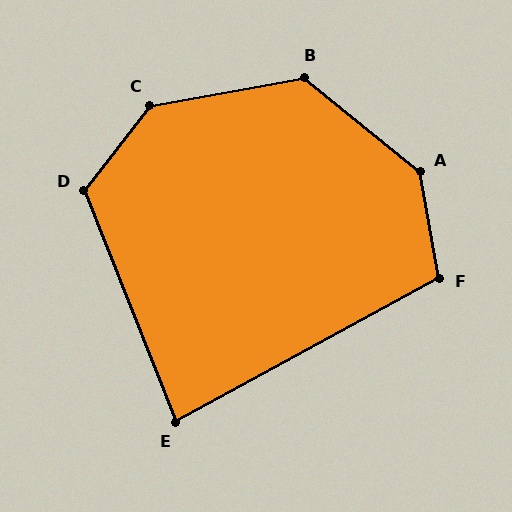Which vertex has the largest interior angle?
A, at approximately 139 degrees.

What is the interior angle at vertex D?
Approximately 121 degrees (obtuse).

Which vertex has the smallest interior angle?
E, at approximately 83 degrees.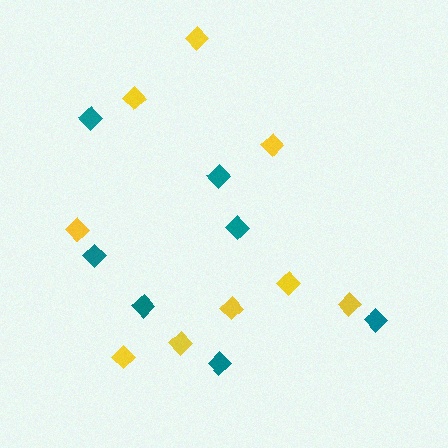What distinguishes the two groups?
There are 2 groups: one group of yellow diamonds (9) and one group of teal diamonds (7).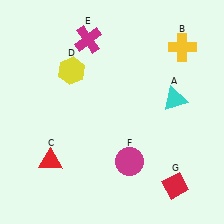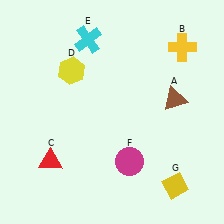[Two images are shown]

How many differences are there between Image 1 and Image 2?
There are 3 differences between the two images.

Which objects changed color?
A changed from cyan to brown. E changed from magenta to cyan. G changed from red to yellow.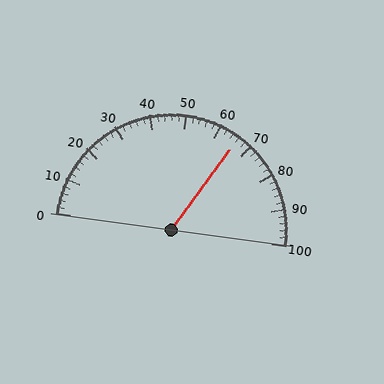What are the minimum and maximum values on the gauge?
The gauge ranges from 0 to 100.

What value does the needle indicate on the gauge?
The needle indicates approximately 66.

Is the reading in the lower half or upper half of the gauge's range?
The reading is in the upper half of the range (0 to 100).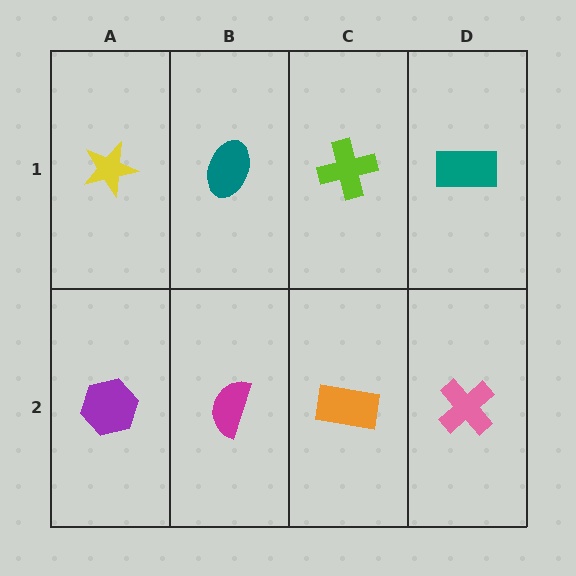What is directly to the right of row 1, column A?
A teal ellipse.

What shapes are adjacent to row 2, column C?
A lime cross (row 1, column C), a magenta semicircle (row 2, column B), a pink cross (row 2, column D).